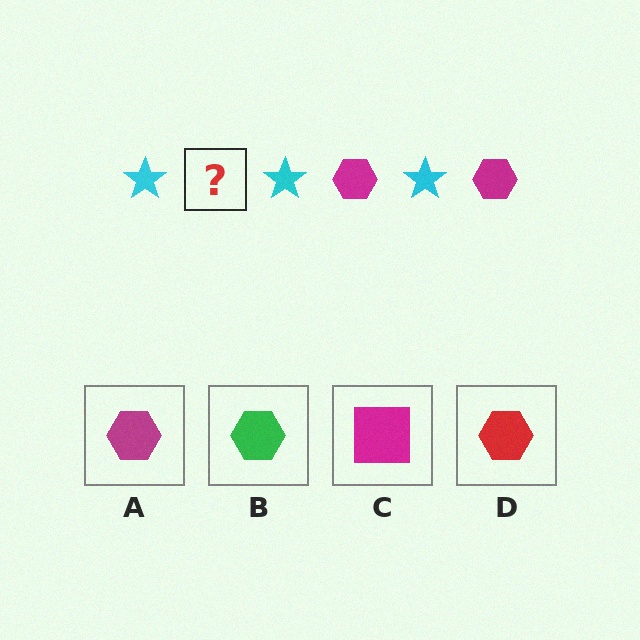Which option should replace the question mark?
Option A.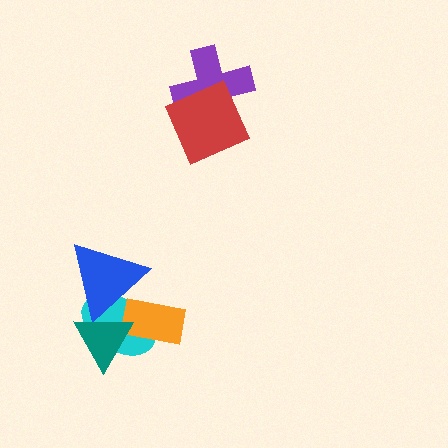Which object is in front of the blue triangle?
The teal triangle is in front of the blue triangle.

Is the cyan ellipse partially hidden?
Yes, it is partially covered by another shape.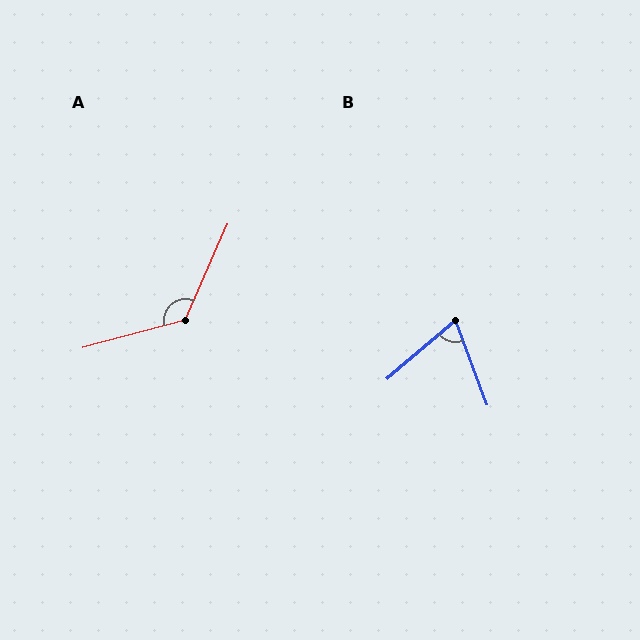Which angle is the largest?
A, at approximately 129 degrees.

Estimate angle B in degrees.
Approximately 70 degrees.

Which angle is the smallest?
B, at approximately 70 degrees.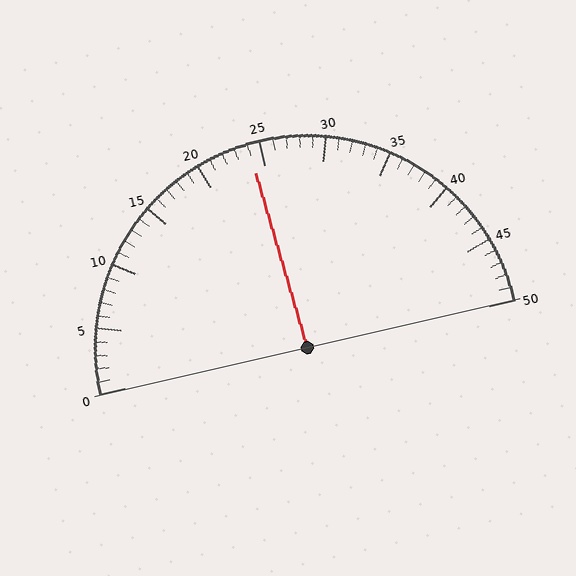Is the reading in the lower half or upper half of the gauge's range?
The reading is in the lower half of the range (0 to 50).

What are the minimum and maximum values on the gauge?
The gauge ranges from 0 to 50.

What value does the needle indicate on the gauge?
The needle indicates approximately 24.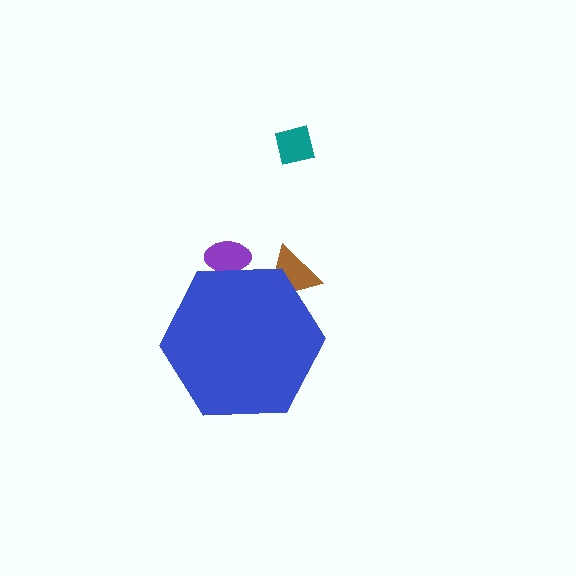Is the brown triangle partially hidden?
Yes, the brown triangle is partially hidden behind the blue hexagon.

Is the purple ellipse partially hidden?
Yes, the purple ellipse is partially hidden behind the blue hexagon.